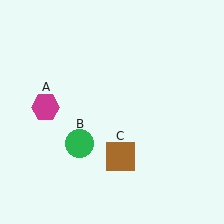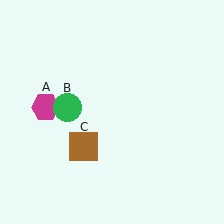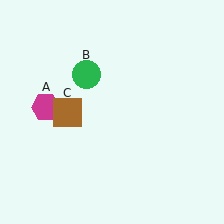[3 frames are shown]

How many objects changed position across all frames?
2 objects changed position: green circle (object B), brown square (object C).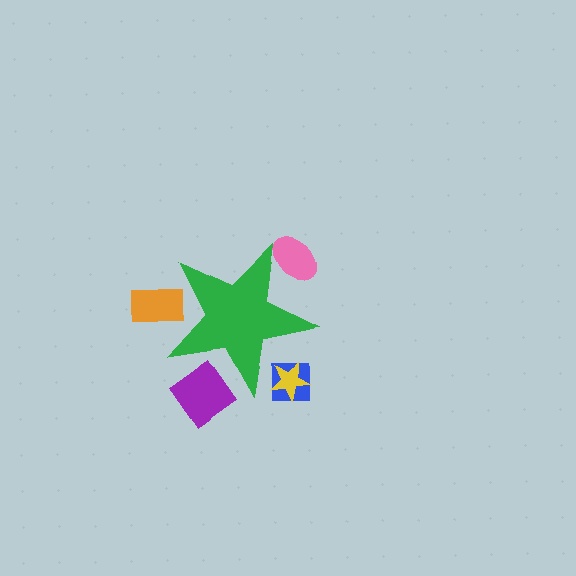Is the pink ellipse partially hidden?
Yes, the pink ellipse is partially hidden behind the green star.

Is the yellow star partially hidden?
Yes, the yellow star is partially hidden behind the green star.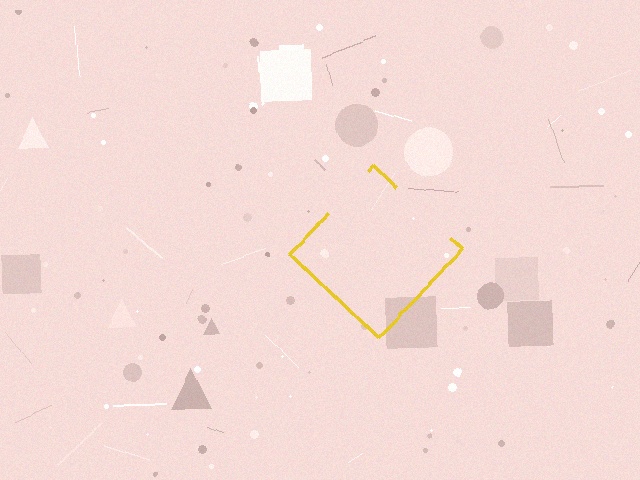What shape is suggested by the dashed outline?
The dashed outline suggests a diamond.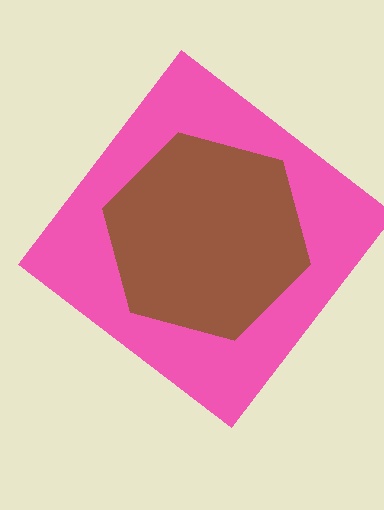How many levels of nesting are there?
2.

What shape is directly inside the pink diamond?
The brown hexagon.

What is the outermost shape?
The pink diamond.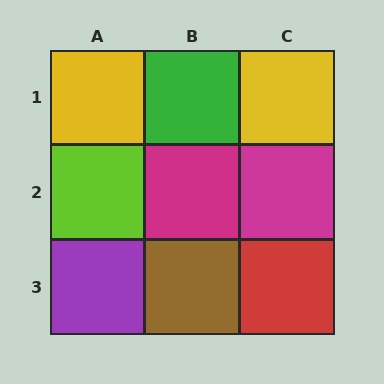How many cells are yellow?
2 cells are yellow.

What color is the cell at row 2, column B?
Magenta.